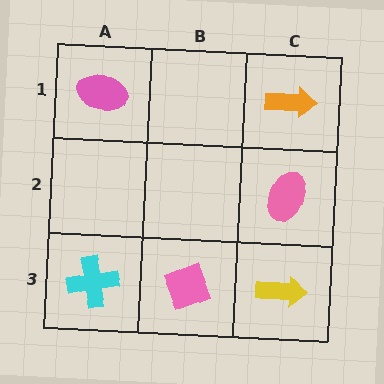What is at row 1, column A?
A pink ellipse.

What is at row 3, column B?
A pink diamond.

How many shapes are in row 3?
3 shapes.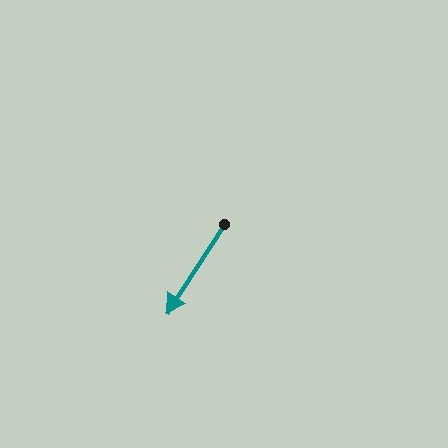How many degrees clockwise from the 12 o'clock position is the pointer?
Approximately 213 degrees.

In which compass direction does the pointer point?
Southwest.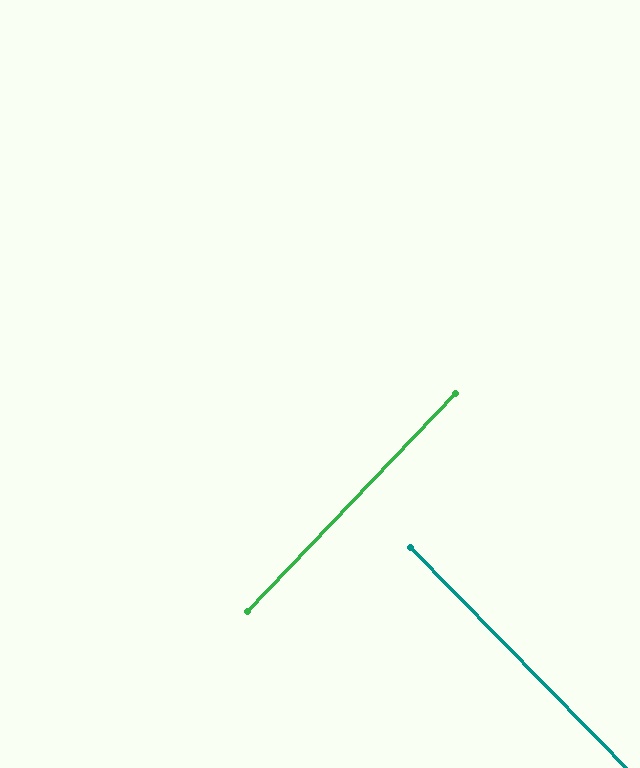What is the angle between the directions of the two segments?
Approximately 88 degrees.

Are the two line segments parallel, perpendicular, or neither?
Perpendicular — they meet at approximately 88°.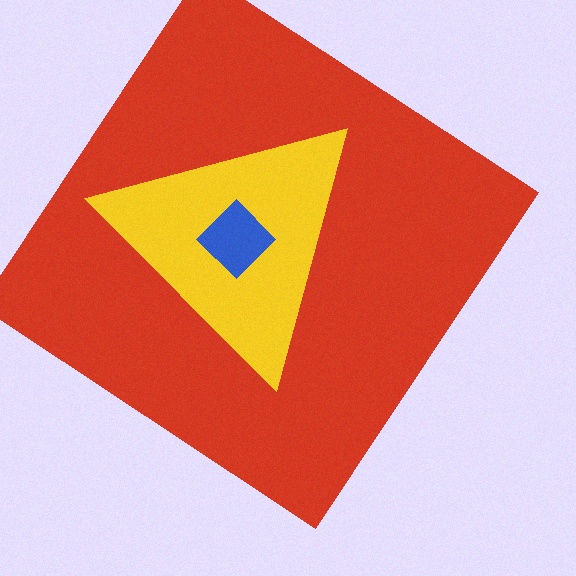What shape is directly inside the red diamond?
The yellow triangle.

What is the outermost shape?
The red diamond.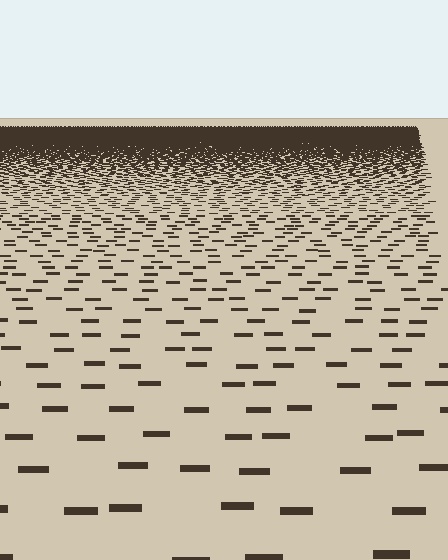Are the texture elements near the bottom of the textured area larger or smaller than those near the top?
Larger. Near the bottom, elements are closer to the viewer and appear at a bigger on-screen size.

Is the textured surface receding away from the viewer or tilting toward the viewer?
The surface is receding away from the viewer. Texture elements get smaller and denser toward the top.